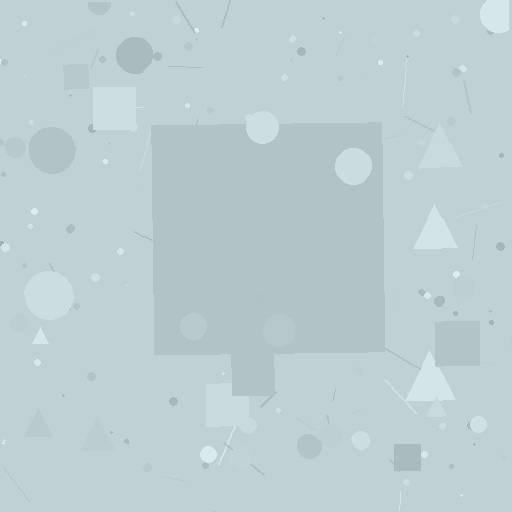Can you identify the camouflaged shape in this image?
The camouflaged shape is a square.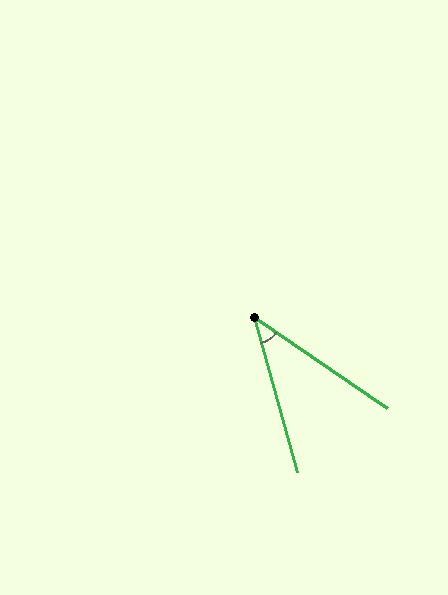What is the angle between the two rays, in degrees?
Approximately 40 degrees.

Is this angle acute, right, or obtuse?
It is acute.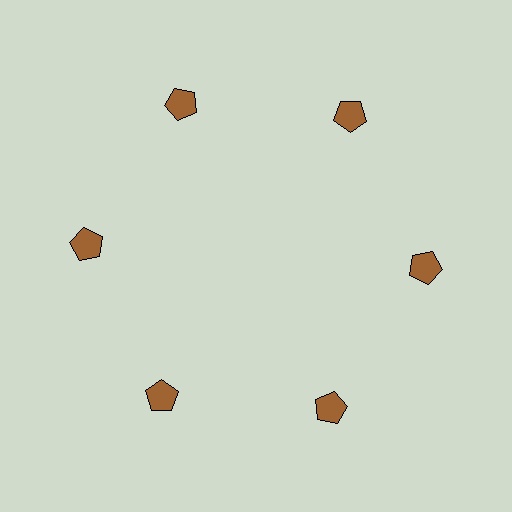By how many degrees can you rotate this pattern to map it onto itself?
The pattern maps onto itself every 60 degrees of rotation.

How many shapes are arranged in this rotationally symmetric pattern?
There are 6 shapes, arranged in 6 groups of 1.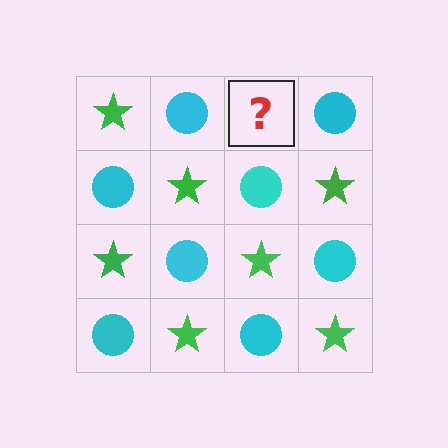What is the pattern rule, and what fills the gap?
The rule is that it alternates green star and cyan circle in a checkerboard pattern. The gap should be filled with a green star.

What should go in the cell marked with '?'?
The missing cell should contain a green star.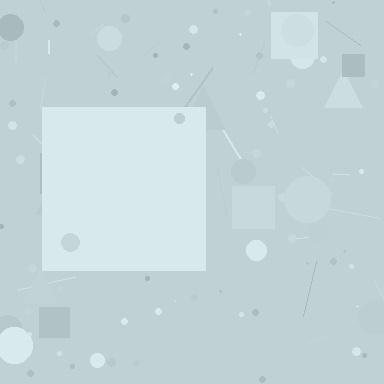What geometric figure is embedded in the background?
A square is embedded in the background.